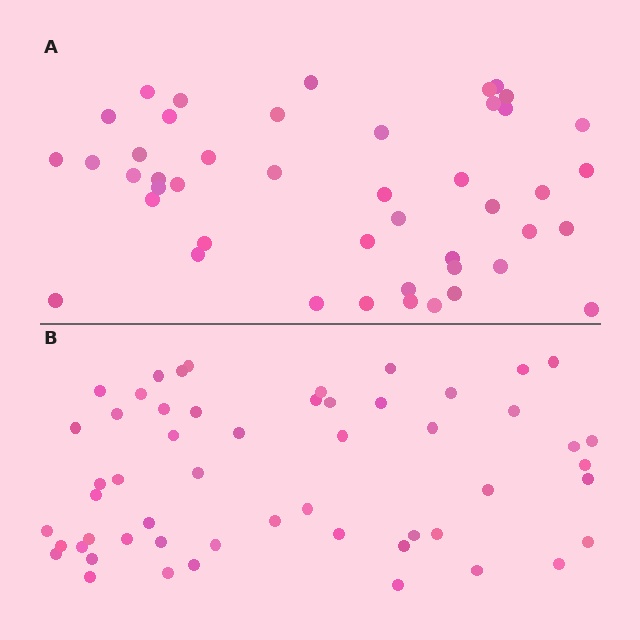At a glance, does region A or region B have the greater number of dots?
Region B (the bottom region) has more dots.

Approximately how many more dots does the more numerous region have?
Region B has roughly 8 or so more dots than region A.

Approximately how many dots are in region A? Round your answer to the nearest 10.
About 40 dots. (The exact count is 45, which rounds to 40.)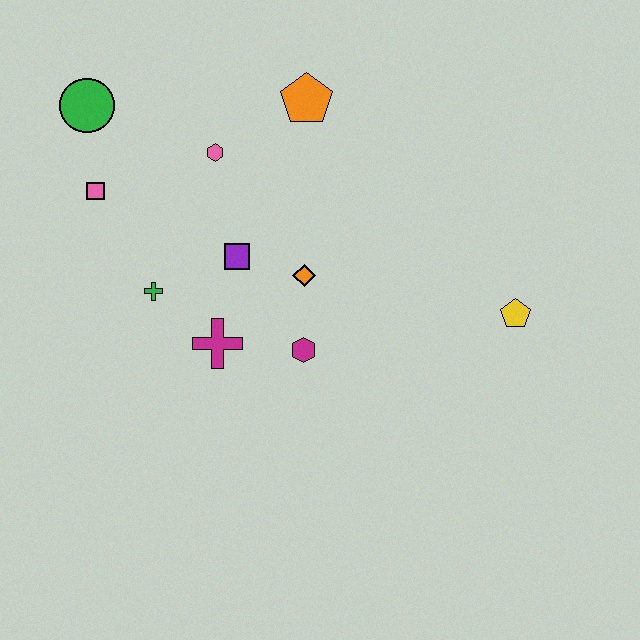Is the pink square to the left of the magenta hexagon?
Yes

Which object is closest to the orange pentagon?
The pink hexagon is closest to the orange pentagon.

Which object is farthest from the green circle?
The yellow pentagon is farthest from the green circle.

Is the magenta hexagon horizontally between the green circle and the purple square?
No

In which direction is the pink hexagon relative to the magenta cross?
The pink hexagon is above the magenta cross.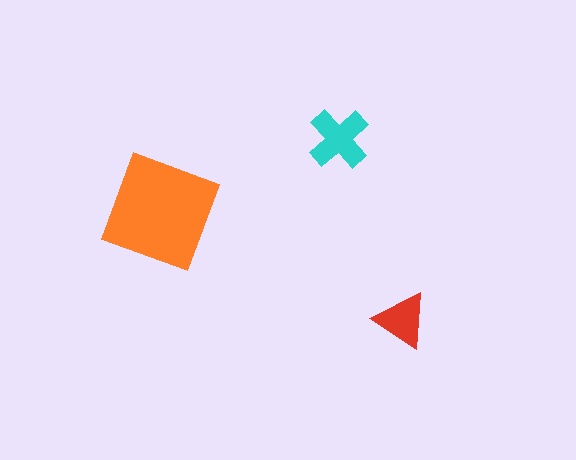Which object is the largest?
The orange square.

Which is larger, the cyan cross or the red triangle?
The cyan cross.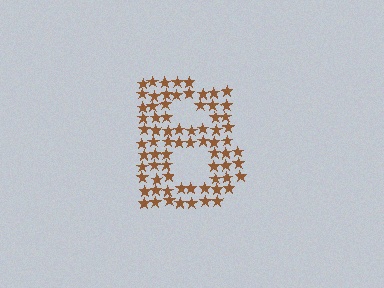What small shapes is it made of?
It is made of small stars.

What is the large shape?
The large shape is the letter B.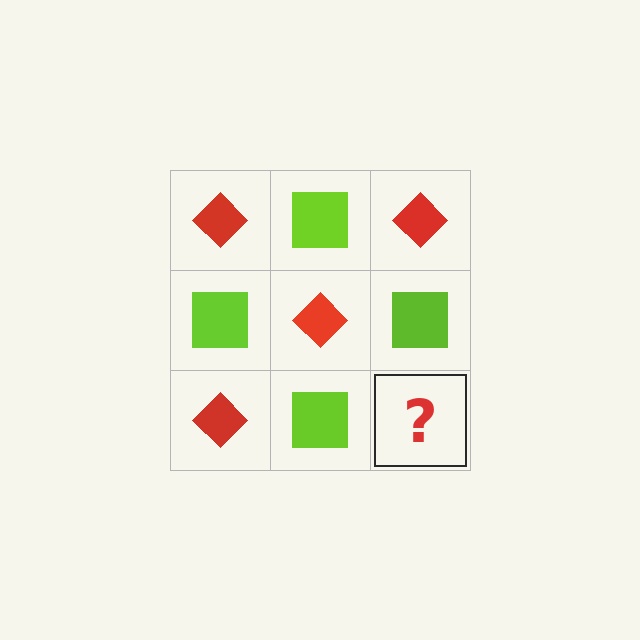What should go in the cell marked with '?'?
The missing cell should contain a red diamond.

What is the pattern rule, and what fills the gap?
The rule is that it alternates red diamond and lime square in a checkerboard pattern. The gap should be filled with a red diamond.